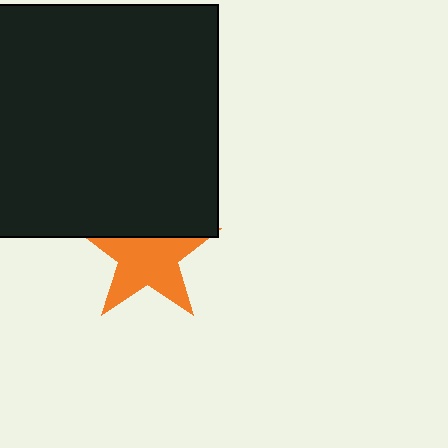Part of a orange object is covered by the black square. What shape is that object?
It is a star.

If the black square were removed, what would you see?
You would see the complete orange star.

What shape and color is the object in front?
The object in front is a black square.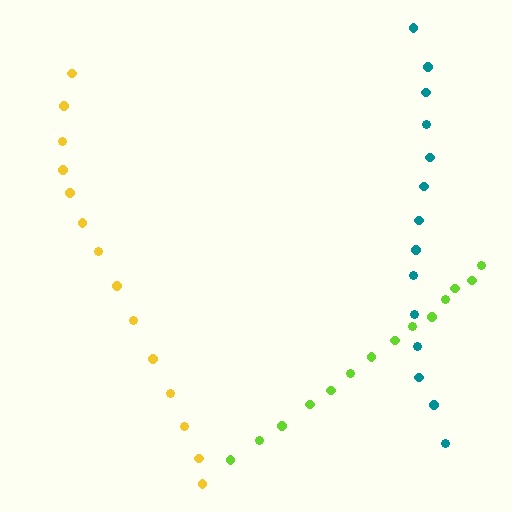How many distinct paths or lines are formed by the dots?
There are 3 distinct paths.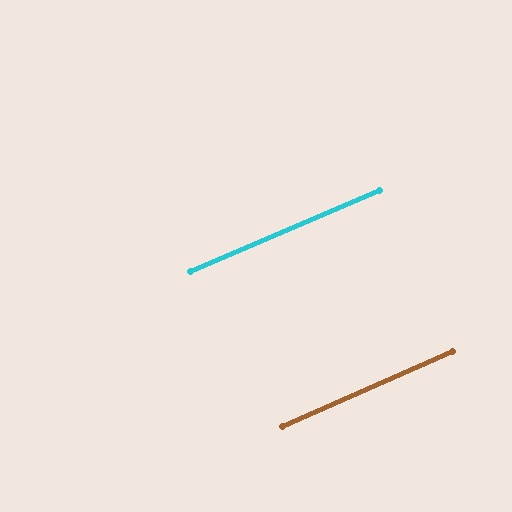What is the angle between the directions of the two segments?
Approximately 1 degree.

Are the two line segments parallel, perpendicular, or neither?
Parallel — their directions differ by only 0.6°.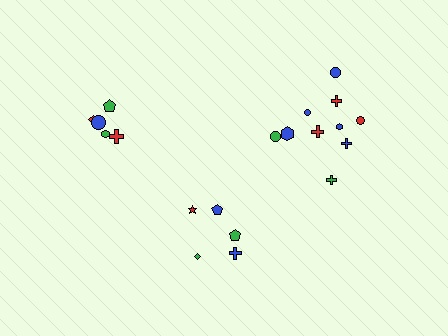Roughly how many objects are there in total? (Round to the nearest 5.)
Roughly 20 objects in total.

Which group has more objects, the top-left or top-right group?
The top-right group.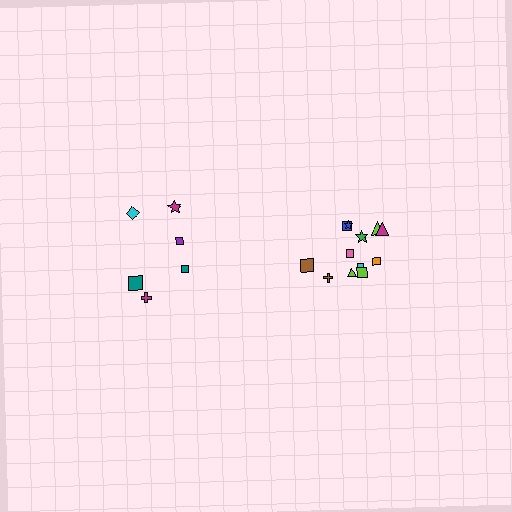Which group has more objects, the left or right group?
The right group.